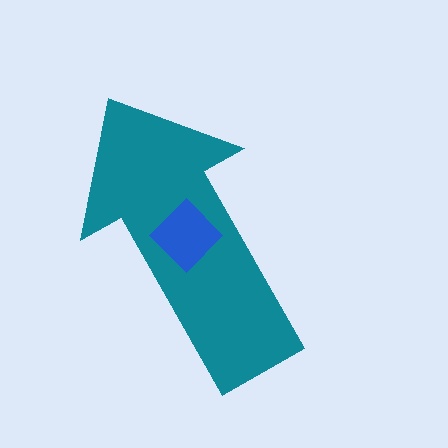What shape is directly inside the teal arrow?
The blue diamond.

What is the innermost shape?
The blue diamond.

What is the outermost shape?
The teal arrow.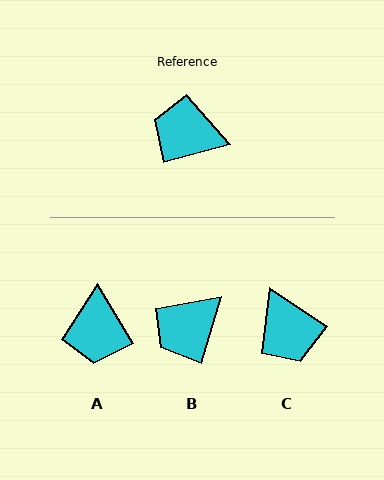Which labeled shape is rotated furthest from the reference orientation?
C, about 131 degrees away.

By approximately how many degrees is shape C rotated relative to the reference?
Approximately 131 degrees counter-clockwise.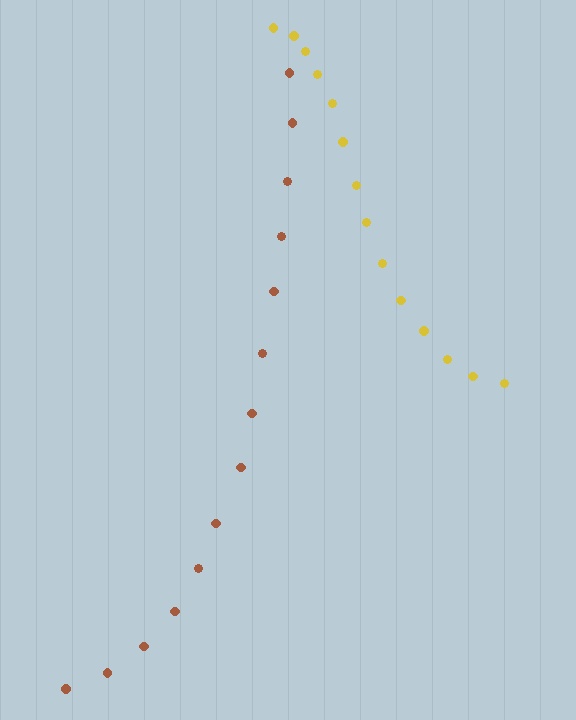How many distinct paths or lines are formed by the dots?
There are 2 distinct paths.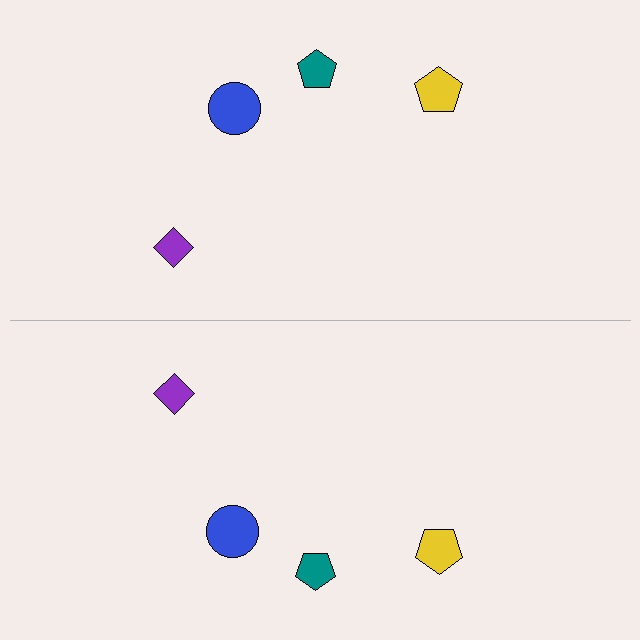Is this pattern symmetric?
Yes, this pattern has bilateral (reflection) symmetry.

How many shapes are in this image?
There are 8 shapes in this image.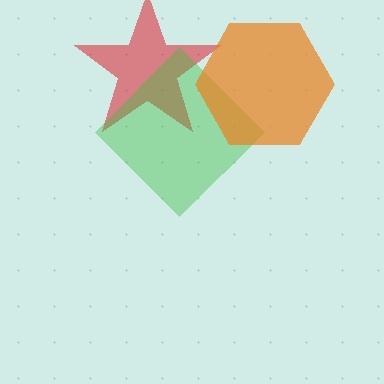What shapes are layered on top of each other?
The layered shapes are: a red star, a green diamond, an orange hexagon.